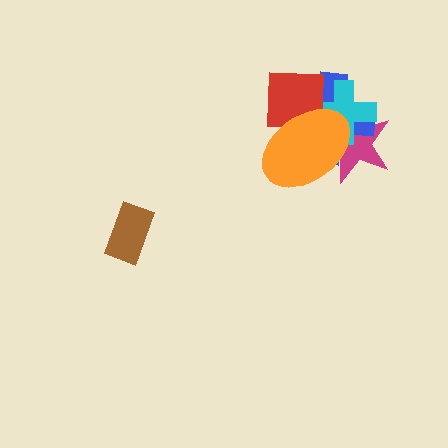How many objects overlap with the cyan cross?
4 objects overlap with the cyan cross.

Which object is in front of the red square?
The orange ellipse is in front of the red square.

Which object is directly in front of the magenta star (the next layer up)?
The blue cross is directly in front of the magenta star.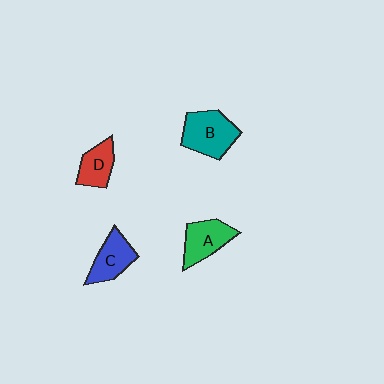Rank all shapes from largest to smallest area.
From largest to smallest: B (teal), A (green), C (blue), D (red).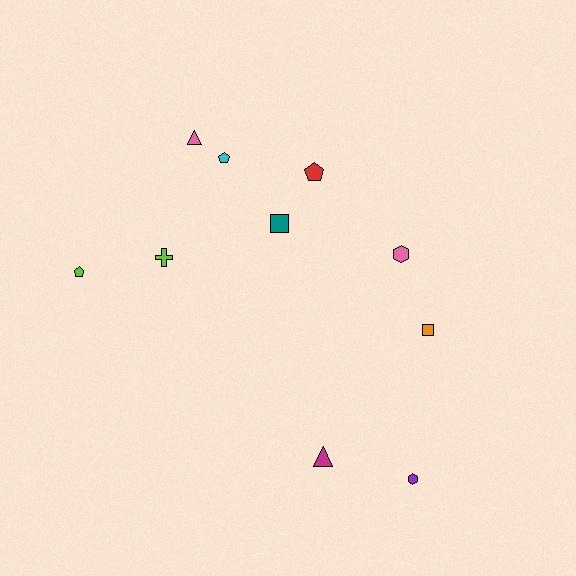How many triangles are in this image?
There are 2 triangles.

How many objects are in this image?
There are 10 objects.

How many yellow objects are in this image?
There are no yellow objects.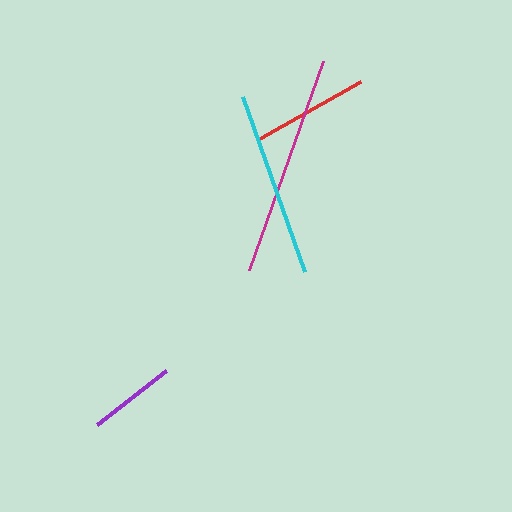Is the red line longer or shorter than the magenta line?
The magenta line is longer than the red line.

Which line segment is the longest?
The magenta line is the longest at approximately 222 pixels.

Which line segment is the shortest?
The purple line is the shortest at approximately 88 pixels.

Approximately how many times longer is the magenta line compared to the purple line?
The magenta line is approximately 2.5 times the length of the purple line.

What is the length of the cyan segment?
The cyan segment is approximately 186 pixels long.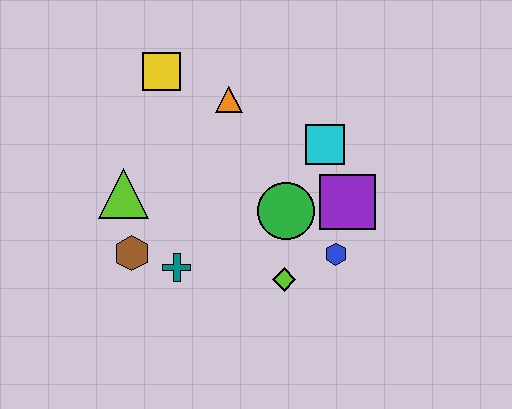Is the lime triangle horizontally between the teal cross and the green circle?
No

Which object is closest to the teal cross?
The brown hexagon is closest to the teal cross.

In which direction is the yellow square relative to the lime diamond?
The yellow square is above the lime diamond.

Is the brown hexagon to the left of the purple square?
Yes